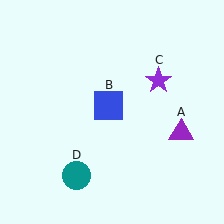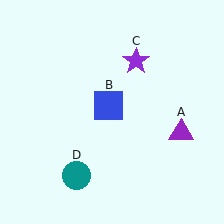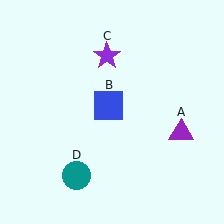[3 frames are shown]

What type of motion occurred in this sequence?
The purple star (object C) rotated counterclockwise around the center of the scene.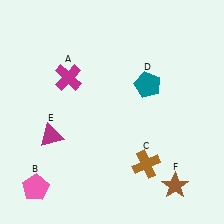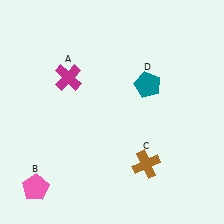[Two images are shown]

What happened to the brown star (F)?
The brown star (F) was removed in Image 2. It was in the bottom-right area of Image 1.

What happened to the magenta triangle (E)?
The magenta triangle (E) was removed in Image 2. It was in the bottom-left area of Image 1.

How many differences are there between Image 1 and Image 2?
There are 2 differences between the two images.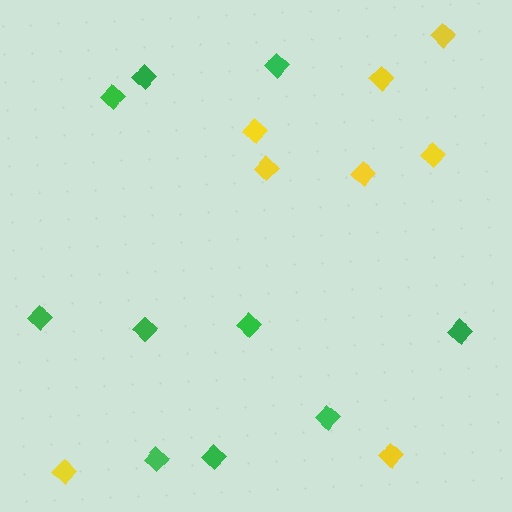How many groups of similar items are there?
There are 2 groups: one group of yellow diamonds (8) and one group of green diamonds (10).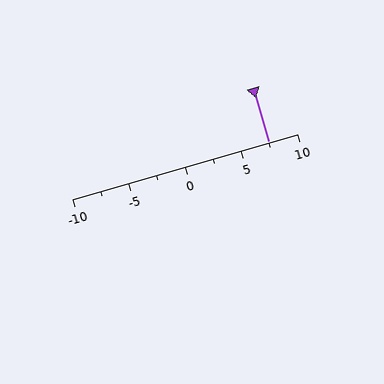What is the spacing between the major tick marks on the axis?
The major ticks are spaced 5 apart.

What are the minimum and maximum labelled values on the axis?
The axis runs from -10 to 10.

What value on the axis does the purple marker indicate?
The marker indicates approximately 7.5.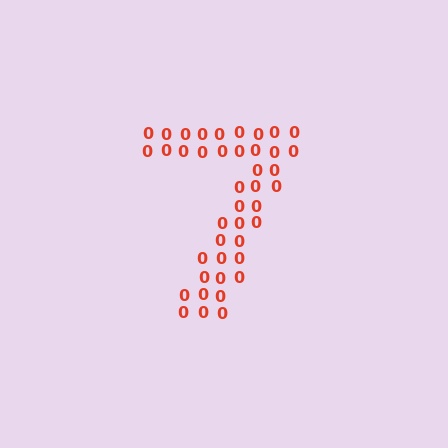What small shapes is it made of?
It is made of small digit 0's.